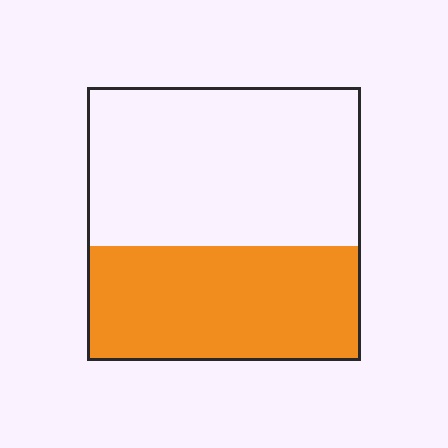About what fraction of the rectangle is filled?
About two fifths (2/5).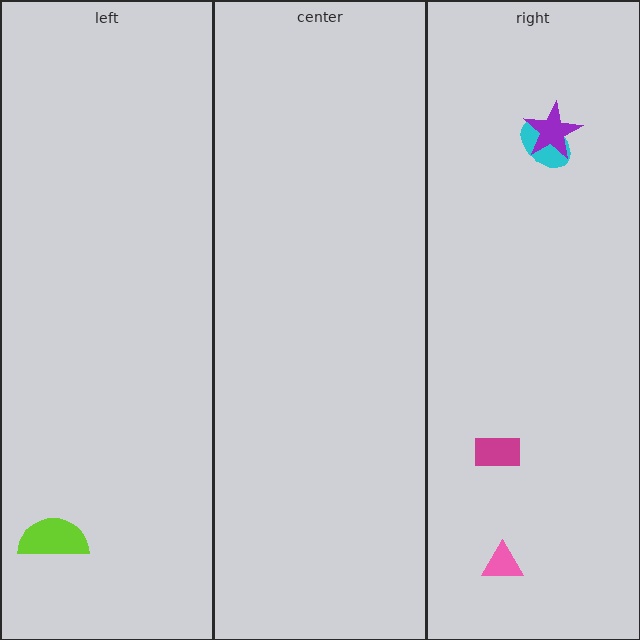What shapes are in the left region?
The lime semicircle.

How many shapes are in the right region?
4.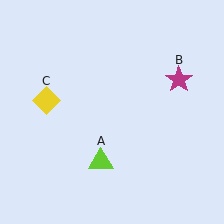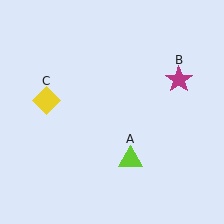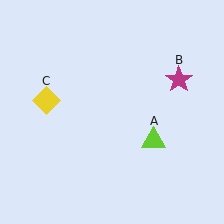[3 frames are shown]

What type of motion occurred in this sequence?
The lime triangle (object A) rotated counterclockwise around the center of the scene.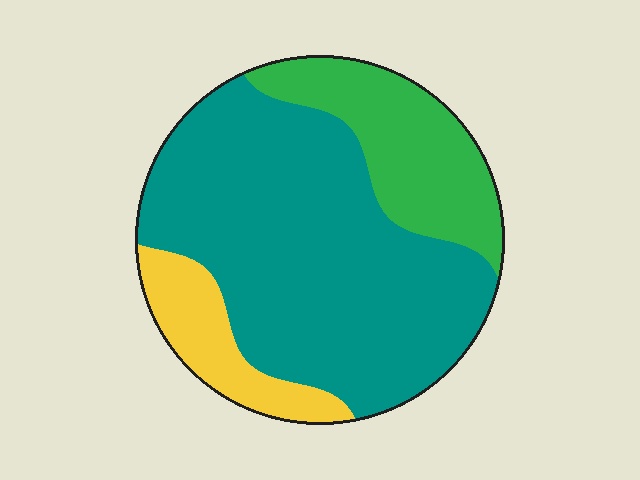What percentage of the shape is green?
Green takes up less than a quarter of the shape.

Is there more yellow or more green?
Green.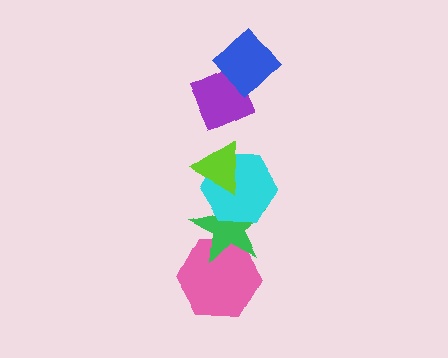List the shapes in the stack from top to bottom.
From top to bottom: the blue diamond, the purple diamond, the lime triangle, the cyan hexagon, the green star, the pink hexagon.